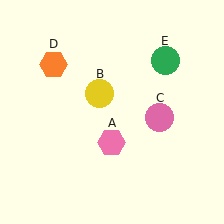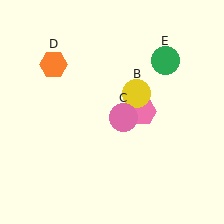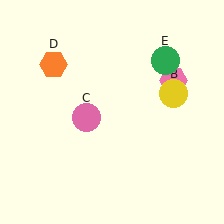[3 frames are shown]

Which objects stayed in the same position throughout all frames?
Orange hexagon (object D) and green circle (object E) remained stationary.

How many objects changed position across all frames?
3 objects changed position: pink hexagon (object A), yellow circle (object B), pink circle (object C).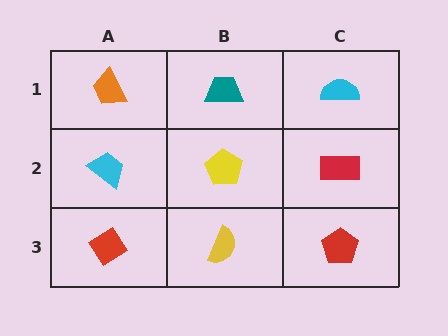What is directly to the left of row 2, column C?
A yellow pentagon.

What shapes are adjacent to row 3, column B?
A yellow pentagon (row 2, column B), a red diamond (row 3, column A), a red pentagon (row 3, column C).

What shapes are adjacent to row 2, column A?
An orange trapezoid (row 1, column A), a red diamond (row 3, column A), a yellow pentagon (row 2, column B).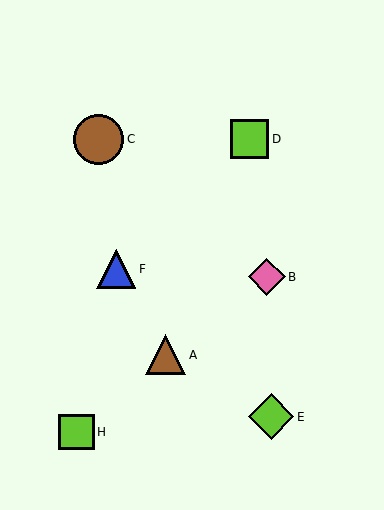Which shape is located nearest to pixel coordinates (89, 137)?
The brown circle (labeled C) at (99, 139) is nearest to that location.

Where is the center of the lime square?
The center of the lime square is at (250, 139).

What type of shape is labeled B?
Shape B is a pink diamond.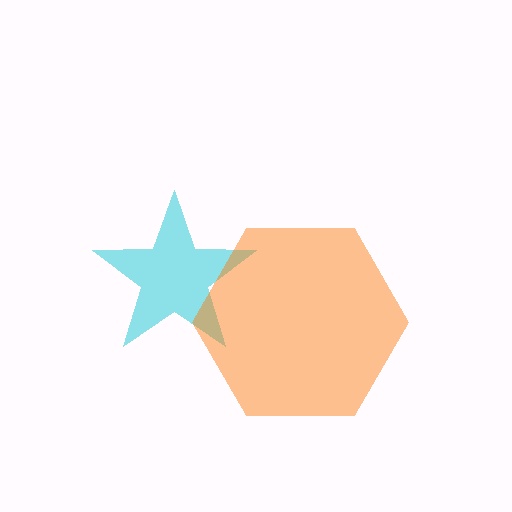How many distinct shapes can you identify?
There are 2 distinct shapes: a cyan star, an orange hexagon.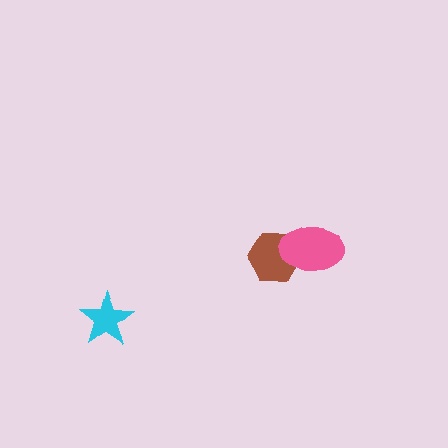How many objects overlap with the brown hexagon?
1 object overlaps with the brown hexagon.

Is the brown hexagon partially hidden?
Yes, it is partially covered by another shape.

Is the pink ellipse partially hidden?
No, no other shape covers it.